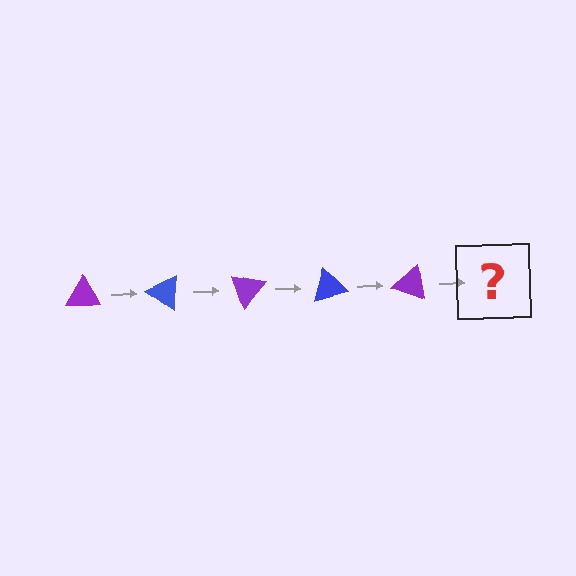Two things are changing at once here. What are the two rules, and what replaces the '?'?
The two rules are that it rotates 35 degrees each step and the color cycles through purple and blue. The '?' should be a blue triangle, rotated 175 degrees from the start.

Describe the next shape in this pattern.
It should be a blue triangle, rotated 175 degrees from the start.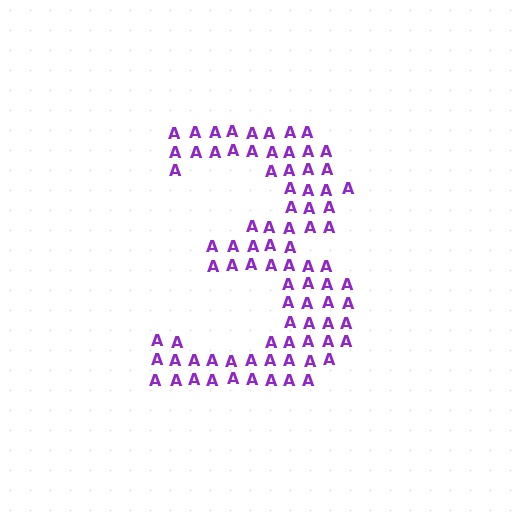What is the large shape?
The large shape is the digit 3.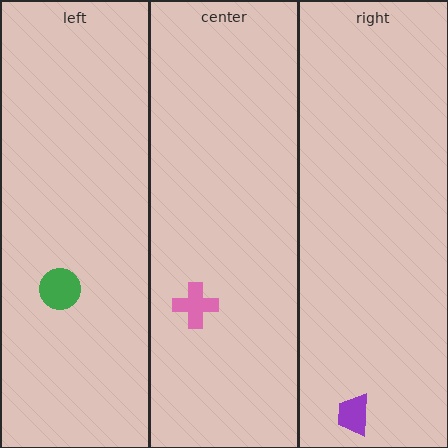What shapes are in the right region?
The purple trapezoid.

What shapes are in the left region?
The green circle.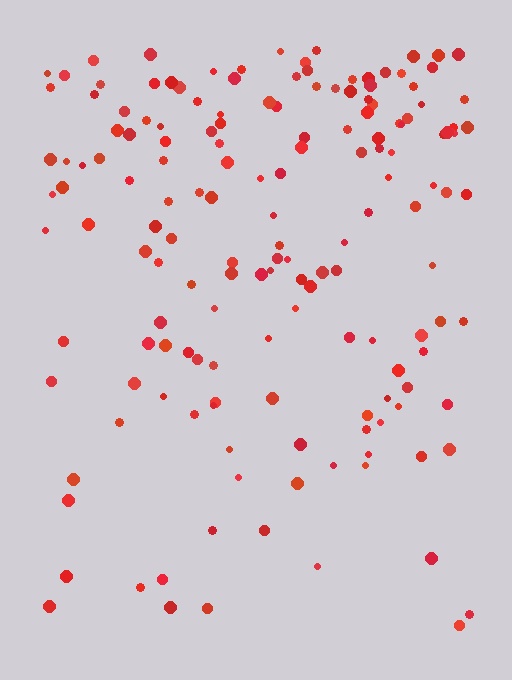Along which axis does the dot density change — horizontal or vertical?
Vertical.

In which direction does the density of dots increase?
From bottom to top, with the top side densest.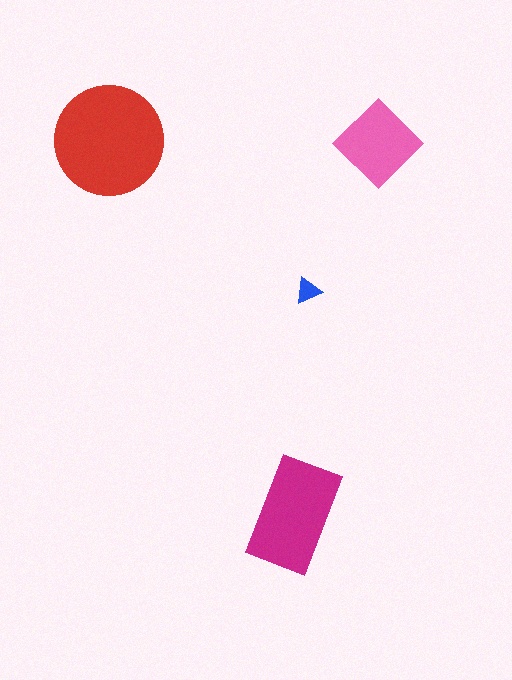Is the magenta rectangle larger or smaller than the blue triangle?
Larger.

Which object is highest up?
The red circle is topmost.